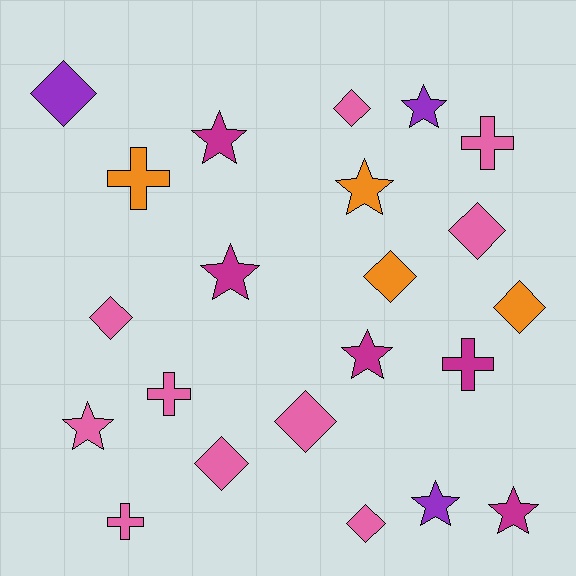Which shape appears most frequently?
Diamond, with 9 objects.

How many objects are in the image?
There are 22 objects.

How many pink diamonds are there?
There are 6 pink diamonds.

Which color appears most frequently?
Pink, with 10 objects.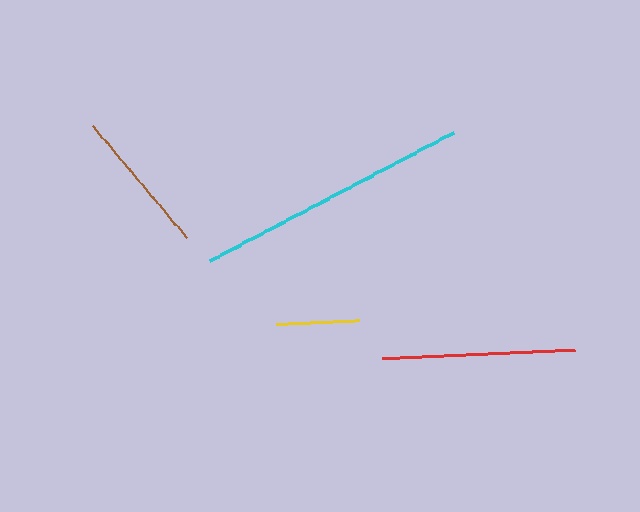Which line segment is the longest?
The cyan line is the longest at approximately 275 pixels.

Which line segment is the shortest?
The yellow line is the shortest at approximately 83 pixels.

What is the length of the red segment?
The red segment is approximately 193 pixels long.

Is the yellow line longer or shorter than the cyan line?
The cyan line is longer than the yellow line.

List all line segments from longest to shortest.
From longest to shortest: cyan, red, brown, yellow.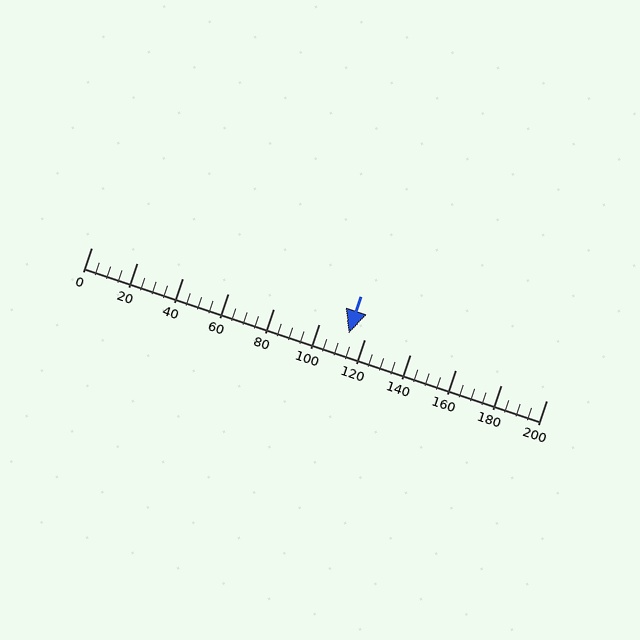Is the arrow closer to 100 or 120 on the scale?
The arrow is closer to 120.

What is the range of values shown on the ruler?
The ruler shows values from 0 to 200.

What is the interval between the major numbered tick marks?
The major tick marks are spaced 20 units apart.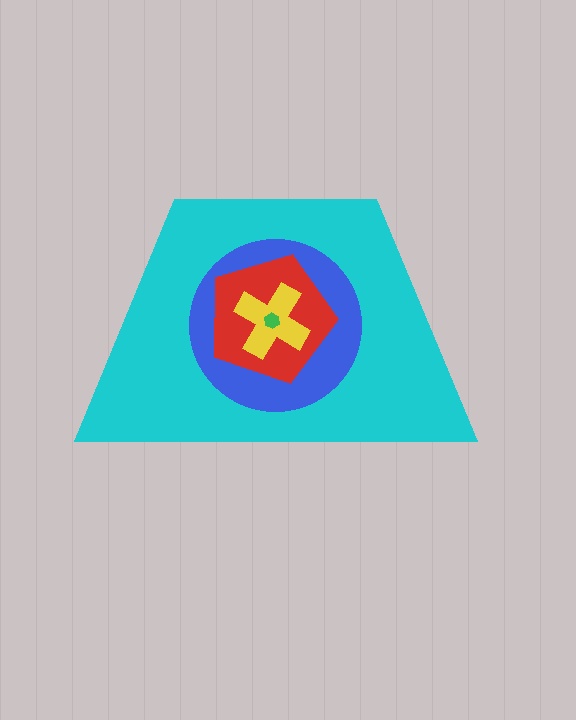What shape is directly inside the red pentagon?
The yellow cross.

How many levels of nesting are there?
5.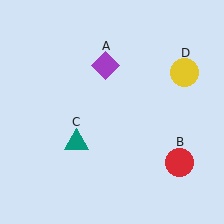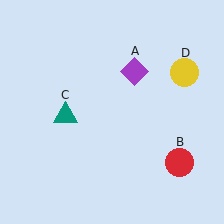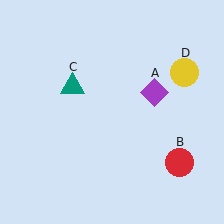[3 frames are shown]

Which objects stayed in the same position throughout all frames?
Red circle (object B) and yellow circle (object D) remained stationary.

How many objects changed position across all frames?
2 objects changed position: purple diamond (object A), teal triangle (object C).